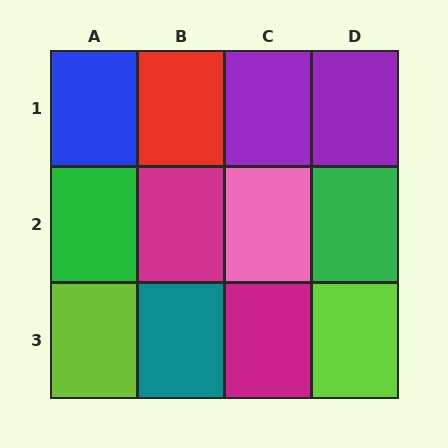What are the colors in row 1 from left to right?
Blue, red, purple, purple.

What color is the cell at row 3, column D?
Lime.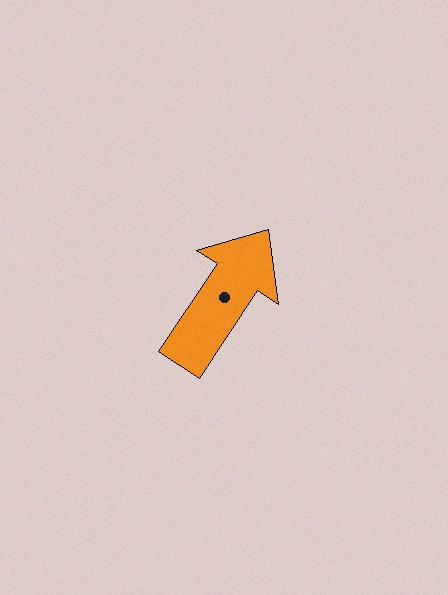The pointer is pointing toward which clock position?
Roughly 1 o'clock.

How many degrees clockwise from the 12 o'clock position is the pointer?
Approximately 34 degrees.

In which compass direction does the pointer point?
Northeast.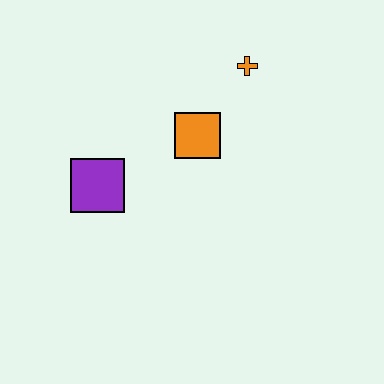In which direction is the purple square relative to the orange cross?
The purple square is to the left of the orange cross.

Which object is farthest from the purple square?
The orange cross is farthest from the purple square.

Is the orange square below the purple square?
No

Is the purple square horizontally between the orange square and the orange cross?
No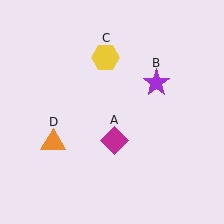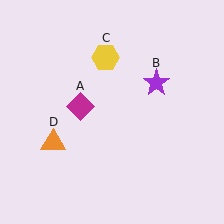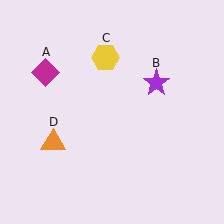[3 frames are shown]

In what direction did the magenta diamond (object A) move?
The magenta diamond (object A) moved up and to the left.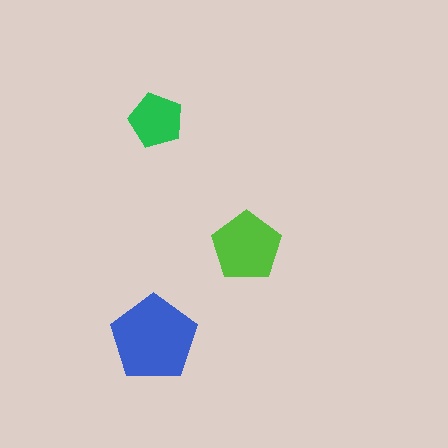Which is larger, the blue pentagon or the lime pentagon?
The blue one.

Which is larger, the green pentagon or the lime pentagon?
The lime one.